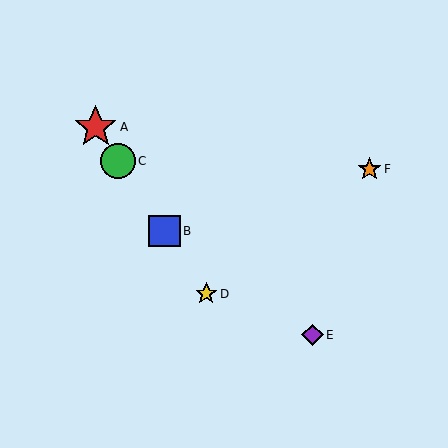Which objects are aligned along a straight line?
Objects A, B, C, D are aligned along a straight line.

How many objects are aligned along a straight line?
4 objects (A, B, C, D) are aligned along a straight line.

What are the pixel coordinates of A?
Object A is at (96, 127).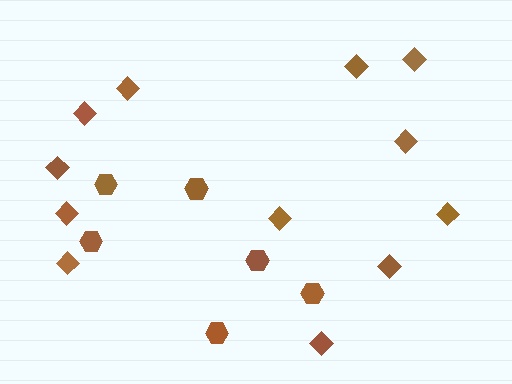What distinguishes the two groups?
There are 2 groups: one group of diamonds (12) and one group of hexagons (6).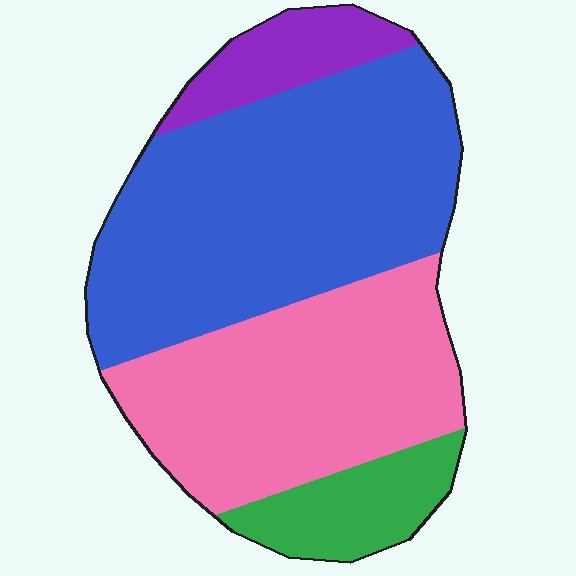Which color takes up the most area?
Blue, at roughly 45%.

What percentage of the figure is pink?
Pink covers around 35% of the figure.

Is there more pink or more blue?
Blue.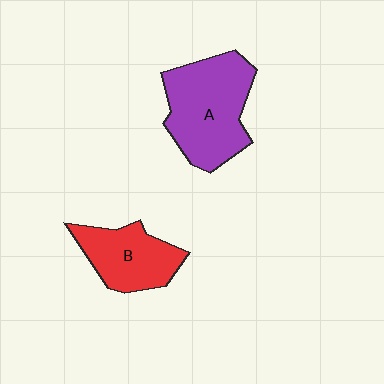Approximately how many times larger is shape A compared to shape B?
Approximately 1.5 times.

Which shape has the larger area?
Shape A (purple).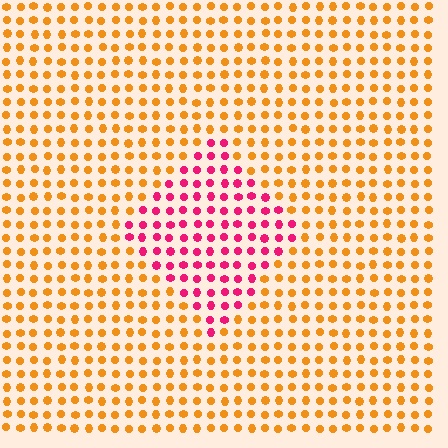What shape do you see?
I see a diamond.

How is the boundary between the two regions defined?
The boundary is defined purely by a slight shift in hue (about 60 degrees). Spacing, size, and orientation are identical on both sides.